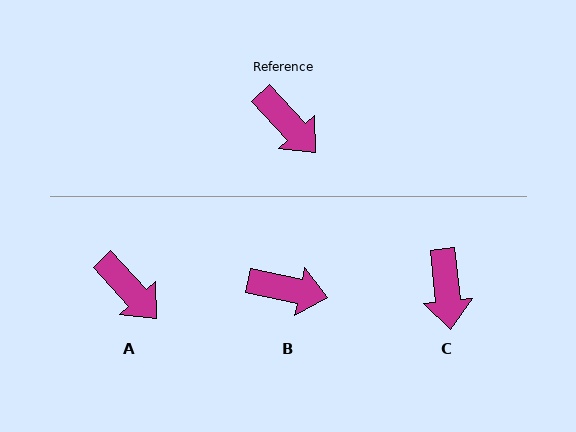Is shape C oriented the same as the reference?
No, it is off by about 36 degrees.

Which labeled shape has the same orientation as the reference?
A.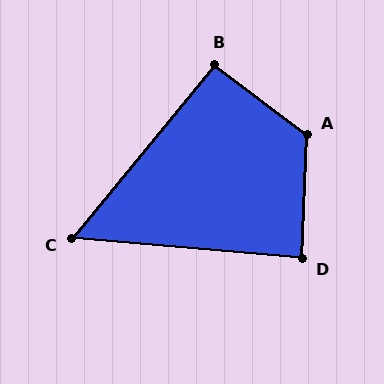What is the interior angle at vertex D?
Approximately 87 degrees (approximately right).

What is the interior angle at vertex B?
Approximately 93 degrees (approximately right).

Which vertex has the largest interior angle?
A, at approximately 124 degrees.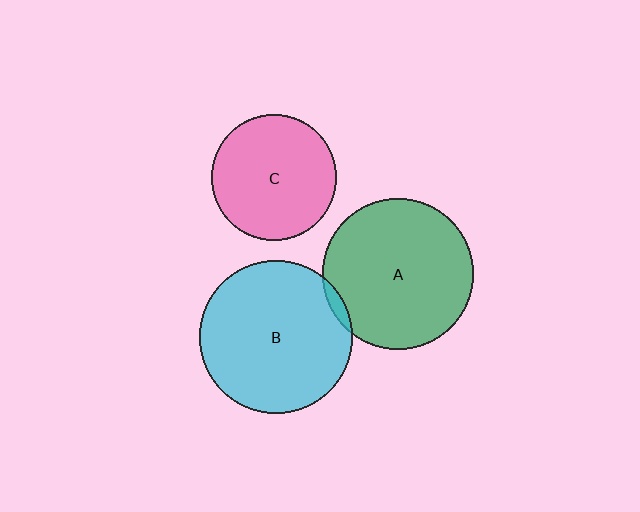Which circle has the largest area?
Circle B (cyan).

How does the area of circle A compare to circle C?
Approximately 1.5 times.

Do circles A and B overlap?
Yes.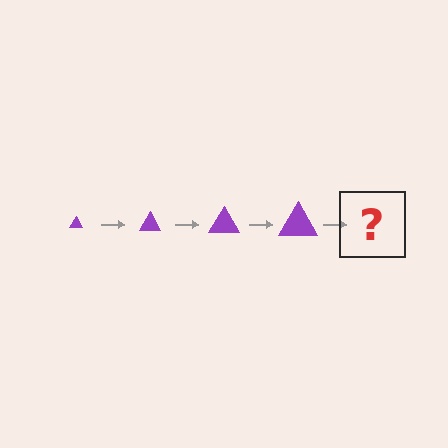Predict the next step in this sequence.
The next step is a purple triangle, larger than the previous one.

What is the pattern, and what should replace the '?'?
The pattern is that the triangle gets progressively larger each step. The '?' should be a purple triangle, larger than the previous one.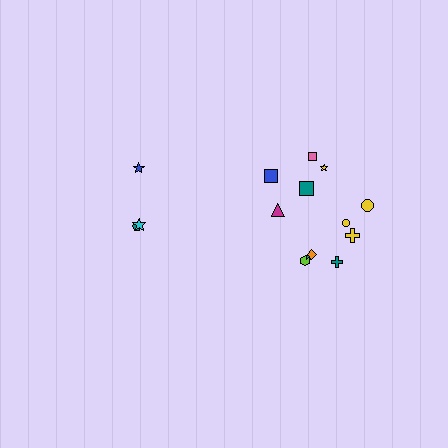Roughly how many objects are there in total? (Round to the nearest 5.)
Roughly 15 objects in total.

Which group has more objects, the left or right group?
The right group.